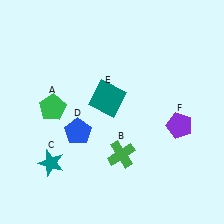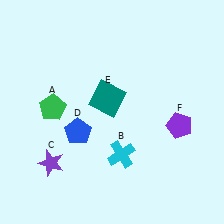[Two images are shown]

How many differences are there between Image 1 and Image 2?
There are 2 differences between the two images.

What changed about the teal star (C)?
In Image 1, C is teal. In Image 2, it changed to purple.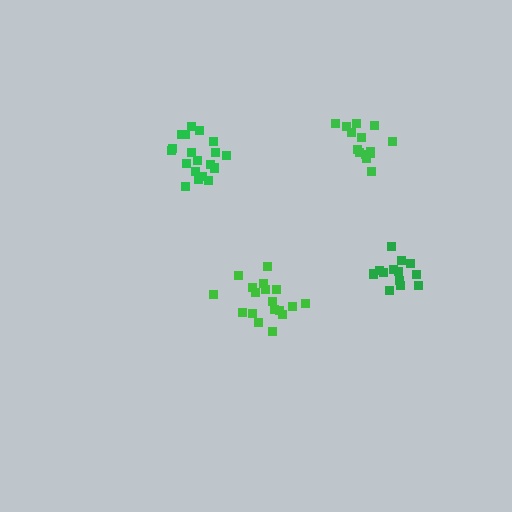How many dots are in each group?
Group 1: 13 dots, Group 2: 19 dots, Group 3: 18 dots, Group 4: 14 dots (64 total).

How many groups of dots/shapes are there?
There are 4 groups.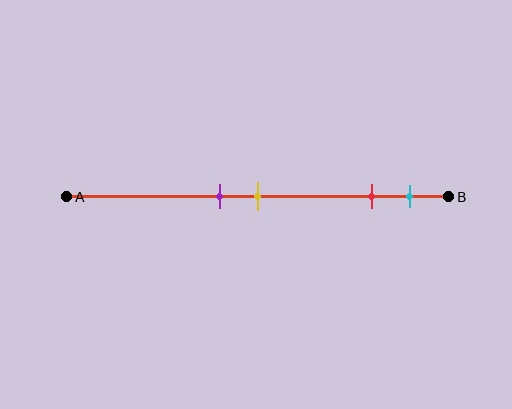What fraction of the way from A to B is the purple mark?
The purple mark is approximately 40% (0.4) of the way from A to B.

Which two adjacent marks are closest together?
The purple and yellow marks are the closest adjacent pair.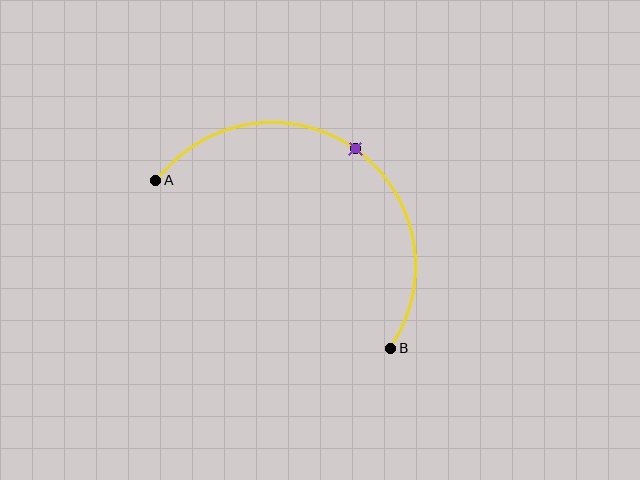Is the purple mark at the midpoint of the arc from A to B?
Yes. The purple mark lies on the arc at equal arc-length from both A and B — it is the arc midpoint.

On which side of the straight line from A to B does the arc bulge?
The arc bulges above and to the right of the straight line connecting A and B.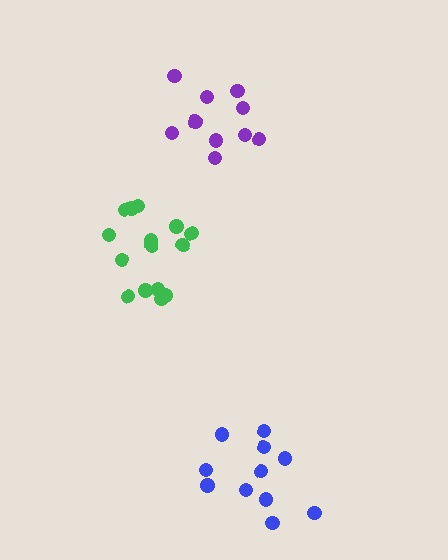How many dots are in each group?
Group 1: 10 dots, Group 2: 15 dots, Group 3: 11 dots (36 total).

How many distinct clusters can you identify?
There are 3 distinct clusters.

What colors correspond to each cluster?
The clusters are colored: purple, green, blue.